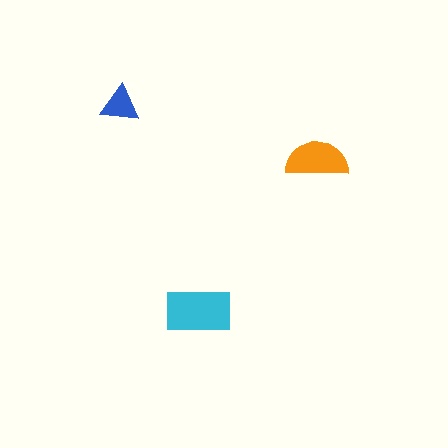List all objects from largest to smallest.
The cyan rectangle, the orange semicircle, the blue triangle.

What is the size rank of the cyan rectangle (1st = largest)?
1st.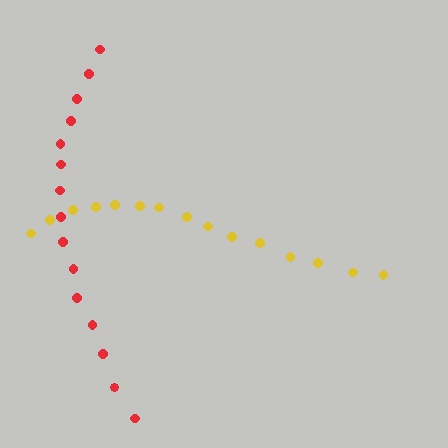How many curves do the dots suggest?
There are 2 distinct paths.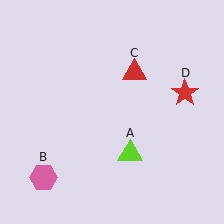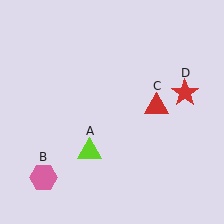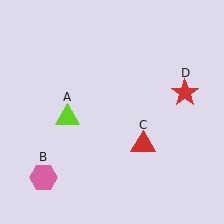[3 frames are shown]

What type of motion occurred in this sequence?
The lime triangle (object A), red triangle (object C) rotated clockwise around the center of the scene.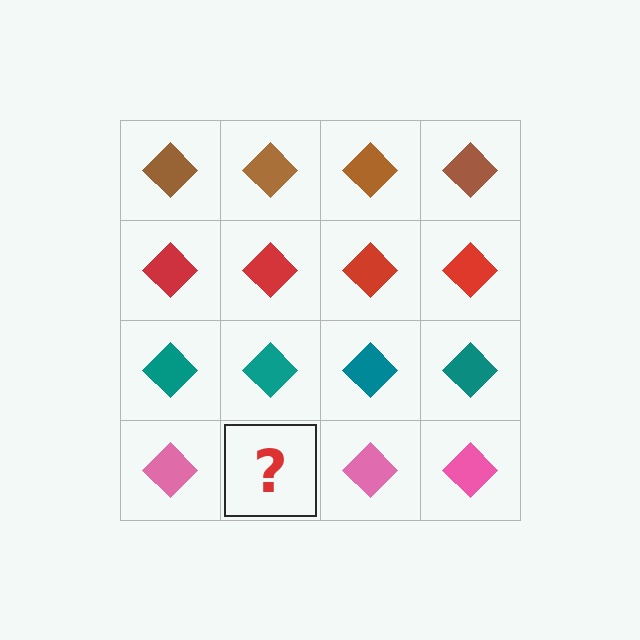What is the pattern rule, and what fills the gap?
The rule is that each row has a consistent color. The gap should be filled with a pink diamond.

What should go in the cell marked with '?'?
The missing cell should contain a pink diamond.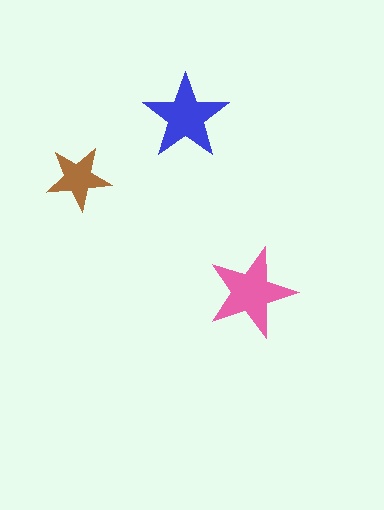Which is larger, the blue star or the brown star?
The blue one.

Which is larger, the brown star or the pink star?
The pink one.